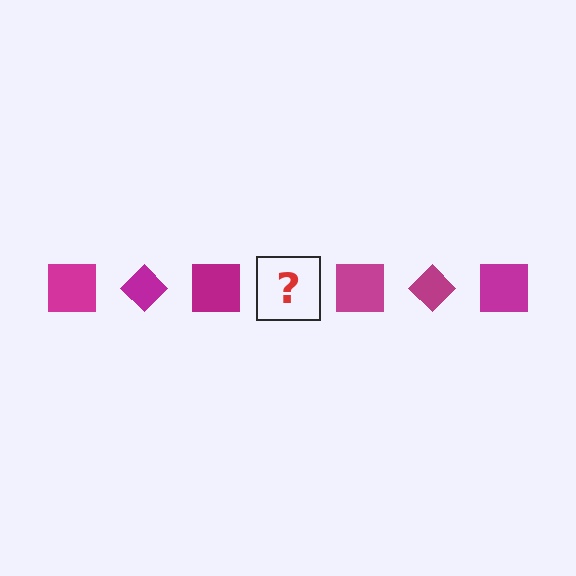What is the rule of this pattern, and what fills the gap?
The rule is that the pattern cycles through square, diamond shapes in magenta. The gap should be filled with a magenta diamond.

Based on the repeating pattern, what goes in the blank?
The blank should be a magenta diamond.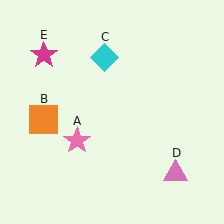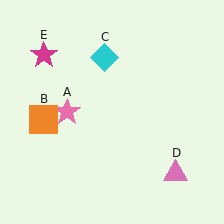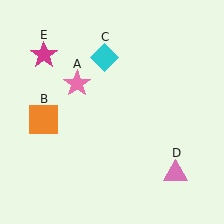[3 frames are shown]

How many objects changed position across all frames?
1 object changed position: pink star (object A).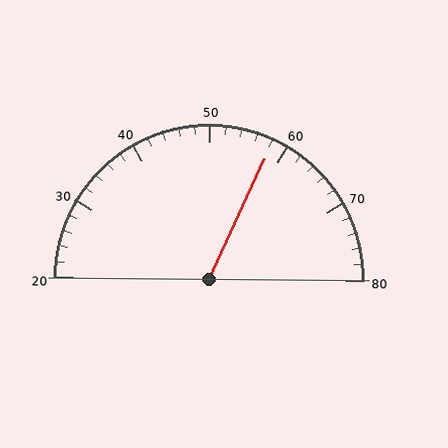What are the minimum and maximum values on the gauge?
The gauge ranges from 20 to 80.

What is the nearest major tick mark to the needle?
The nearest major tick mark is 60.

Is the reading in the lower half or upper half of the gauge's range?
The reading is in the upper half of the range (20 to 80).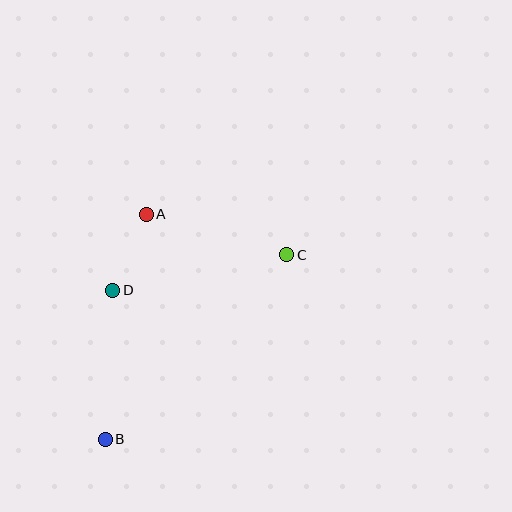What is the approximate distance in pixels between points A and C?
The distance between A and C is approximately 146 pixels.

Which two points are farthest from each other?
Points B and C are farthest from each other.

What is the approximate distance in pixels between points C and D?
The distance between C and D is approximately 178 pixels.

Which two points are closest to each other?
Points A and D are closest to each other.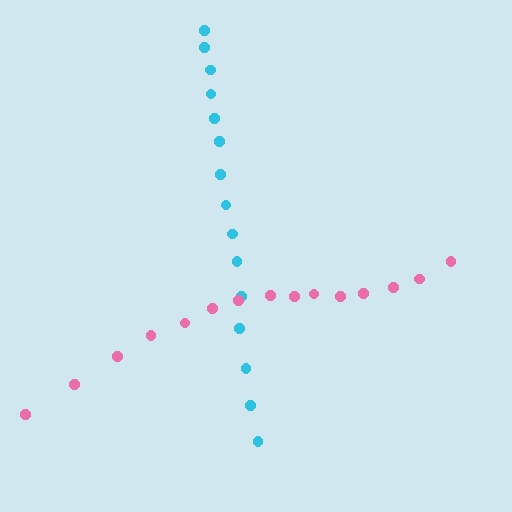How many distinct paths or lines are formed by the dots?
There are 2 distinct paths.